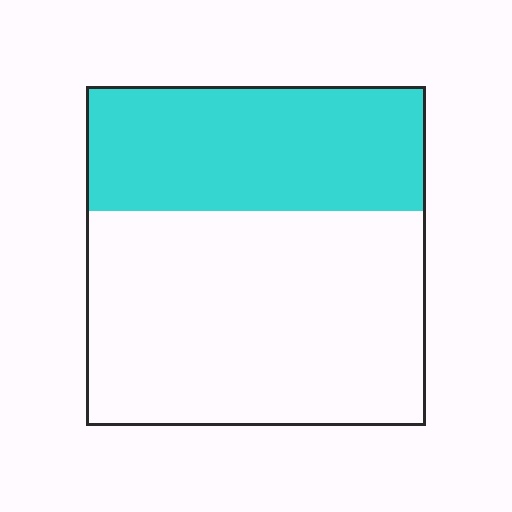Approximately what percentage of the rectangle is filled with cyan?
Approximately 35%.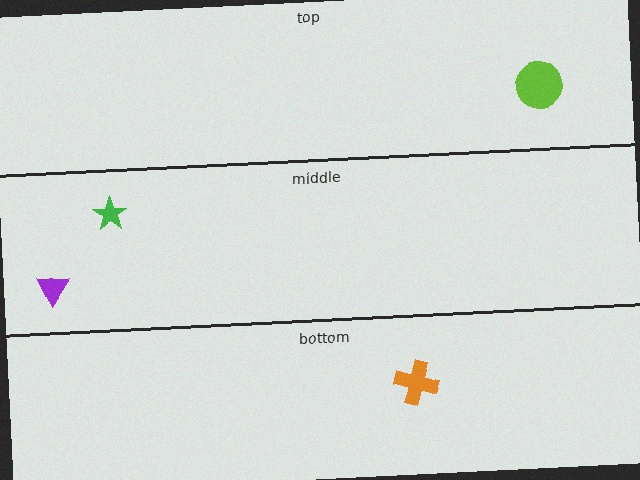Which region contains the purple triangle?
The middle region.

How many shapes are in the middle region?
2.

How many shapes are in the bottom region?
1.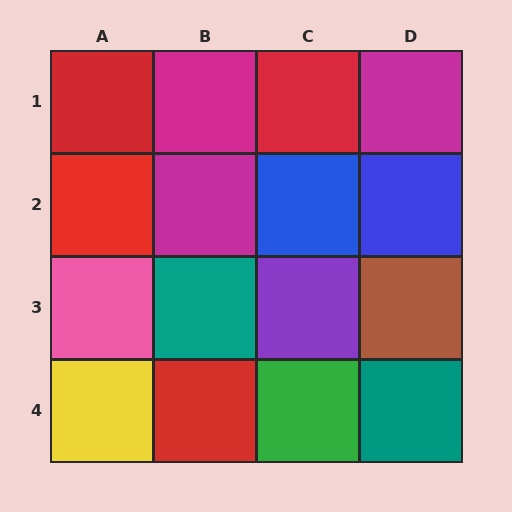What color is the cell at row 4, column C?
Green.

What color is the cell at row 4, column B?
Red.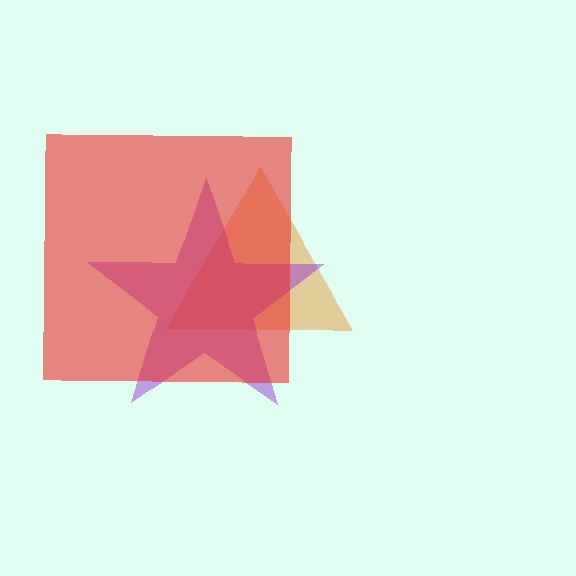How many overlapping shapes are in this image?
There are 3 overlapping shapes in the image.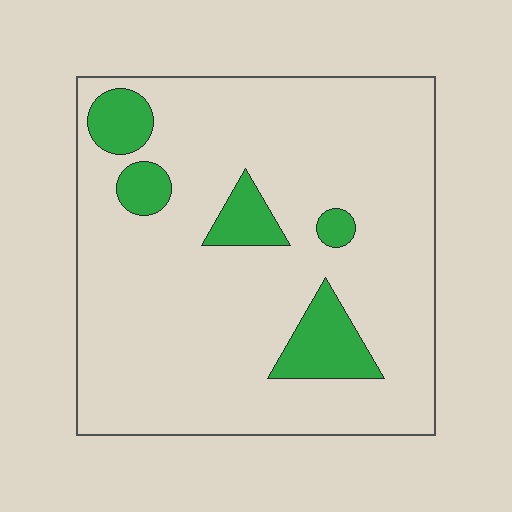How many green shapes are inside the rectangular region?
5.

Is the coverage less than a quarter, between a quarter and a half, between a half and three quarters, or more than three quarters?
Less than a quarter.